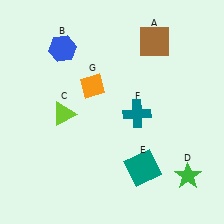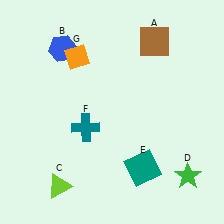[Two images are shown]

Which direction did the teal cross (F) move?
The teal cross (F) moved left.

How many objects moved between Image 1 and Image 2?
3 objects moved between the two images.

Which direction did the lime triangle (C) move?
The lime triangle (C) moved down.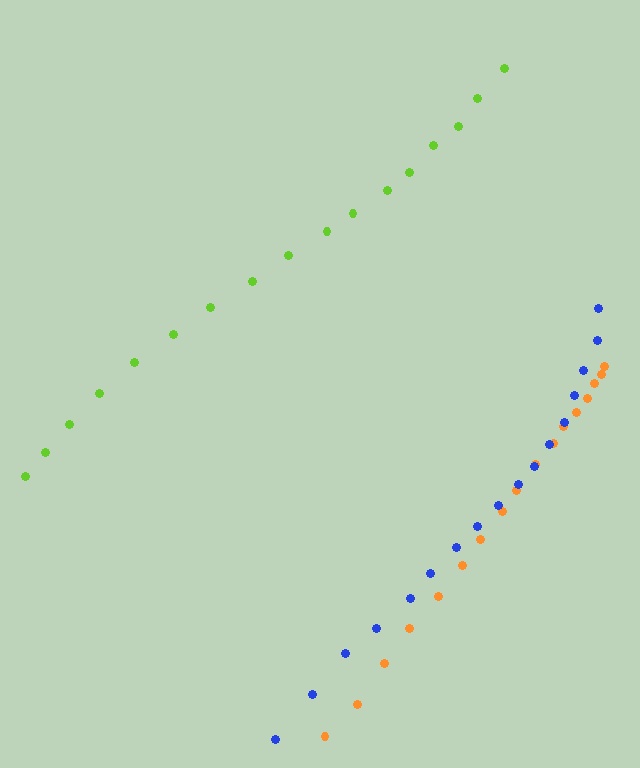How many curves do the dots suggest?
There are 3 distinct paths.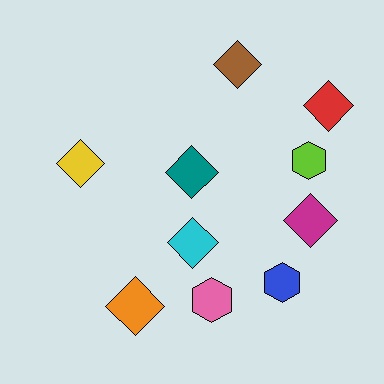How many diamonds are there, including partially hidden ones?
There are 7 diamonds.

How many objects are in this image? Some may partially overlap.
There are 10 objects.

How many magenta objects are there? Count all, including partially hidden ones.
There is 1 magenta object.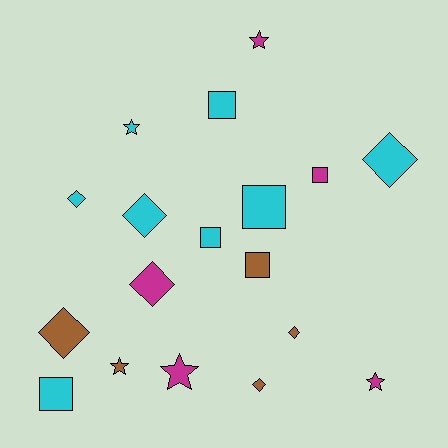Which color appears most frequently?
Cyan, with 8 objects.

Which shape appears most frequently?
Diamond, with 7 objects.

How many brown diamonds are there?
There are 3 brown diamonds.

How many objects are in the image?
There are 18 objects.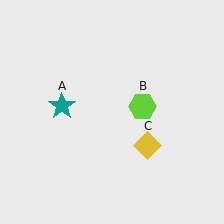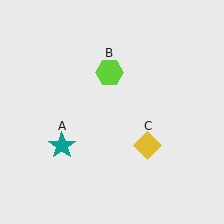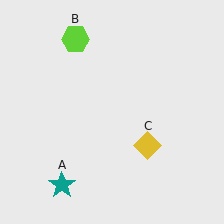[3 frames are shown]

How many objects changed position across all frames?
2 objects changed position: teal star (object A), lime hexagon (object B).